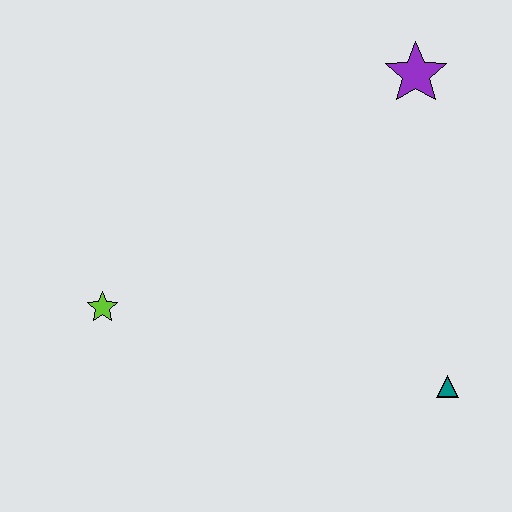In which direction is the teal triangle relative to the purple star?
The teal triangle is below the purple star.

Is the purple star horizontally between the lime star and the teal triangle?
Yes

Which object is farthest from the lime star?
The purple star is farthest from the lime star.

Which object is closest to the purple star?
The teal triangle is closest to the purple star.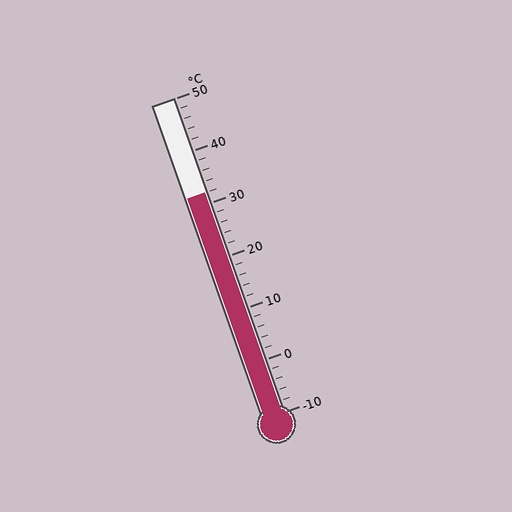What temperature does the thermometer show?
The thermometer shows approximately 32°C.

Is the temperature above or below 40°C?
The temperature is below 40°C.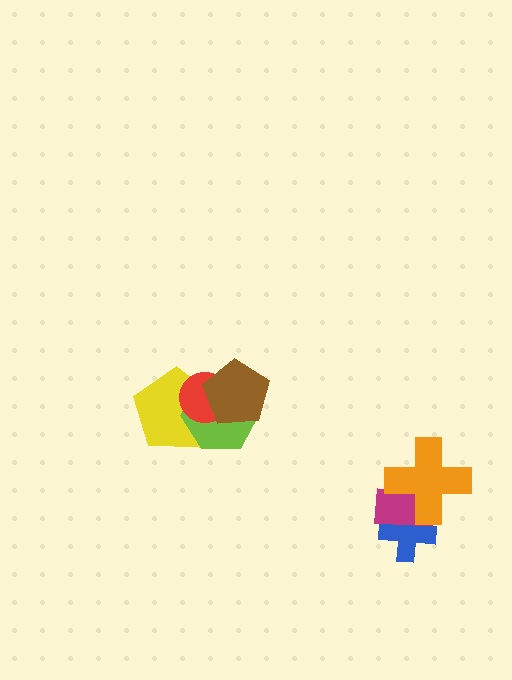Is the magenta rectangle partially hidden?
Yes, it is partially covered by another shape.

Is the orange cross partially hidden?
No, no other shape covers it.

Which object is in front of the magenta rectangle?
The orange cross is in front of the magenta rectangle.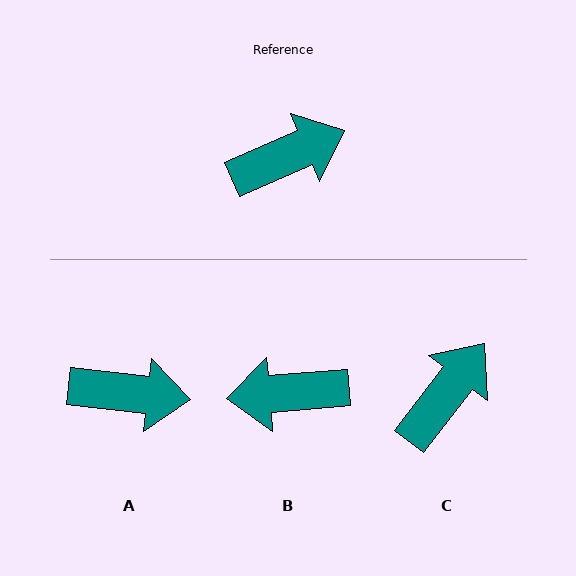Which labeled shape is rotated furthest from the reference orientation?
B, about 161 degrees away.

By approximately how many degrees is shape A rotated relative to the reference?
Approximately 30 degrees clockwise.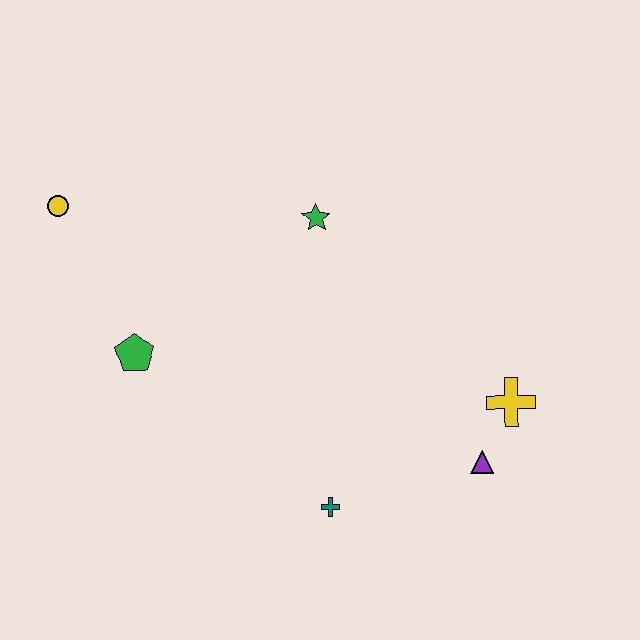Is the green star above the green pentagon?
Yes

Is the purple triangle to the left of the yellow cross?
Yes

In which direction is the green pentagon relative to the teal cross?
The green pentagon is to the left of the teal cross.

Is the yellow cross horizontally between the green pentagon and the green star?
No